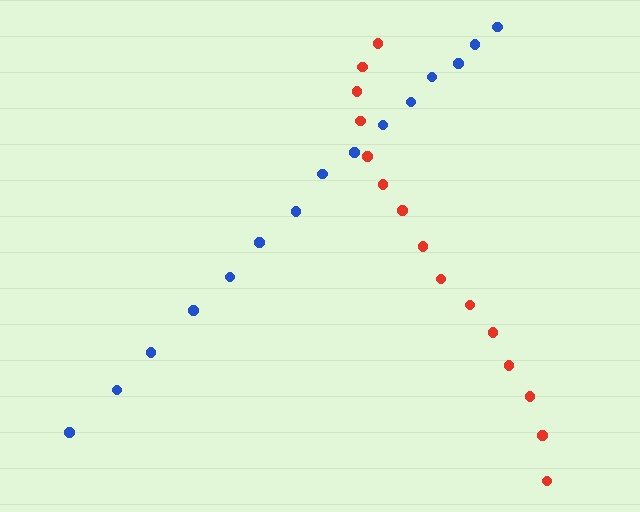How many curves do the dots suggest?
There are 2 distinct paths.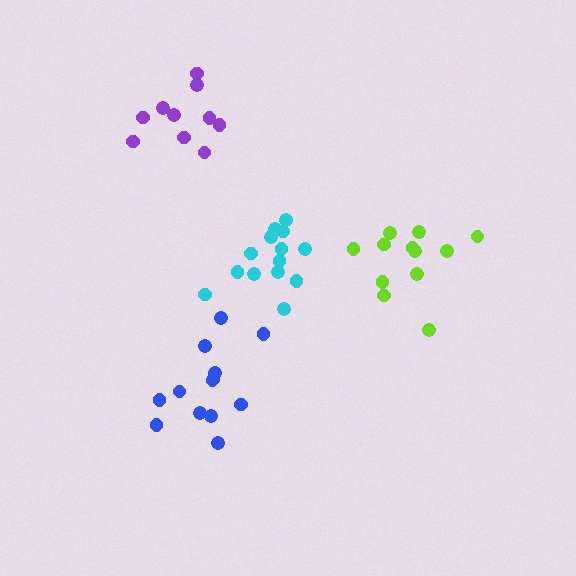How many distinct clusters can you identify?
There are 4 distinct clusters.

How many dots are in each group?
Group 1: 12 dots, Group 2: 13 dots, Group 3: 14 dots, Group 4: 10 dots (49 total).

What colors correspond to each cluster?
The clusters are colored: lime, blue, cyan, purple.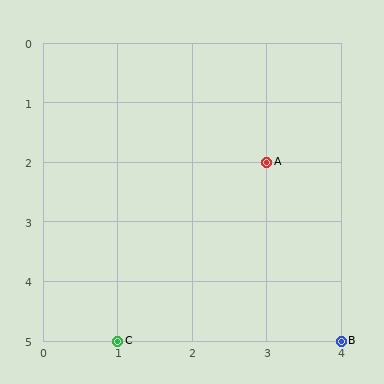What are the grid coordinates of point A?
Point A is at grid coordinates (3, 2).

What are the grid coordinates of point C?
Point C is at grid coordinates (1, 5).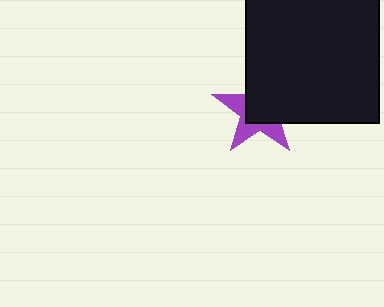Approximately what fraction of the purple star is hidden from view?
Roughly 57% of the purple star is hidden behind the black square.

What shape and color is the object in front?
The object in front is a black square.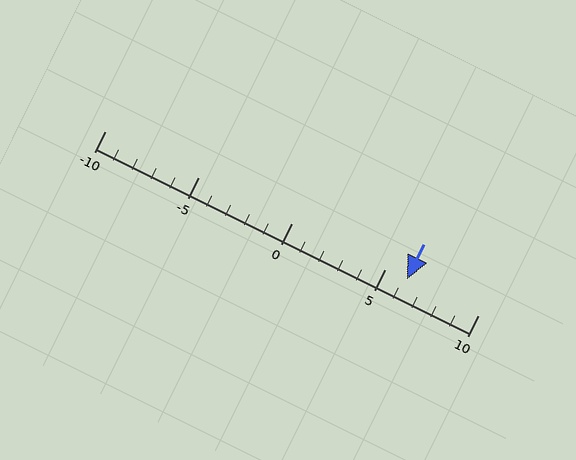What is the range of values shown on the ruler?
The ruler shows values from -10 to 10.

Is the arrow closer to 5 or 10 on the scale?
The arrow is closer to 5.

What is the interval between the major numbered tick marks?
The major tick marks are spaced 5 units apart.